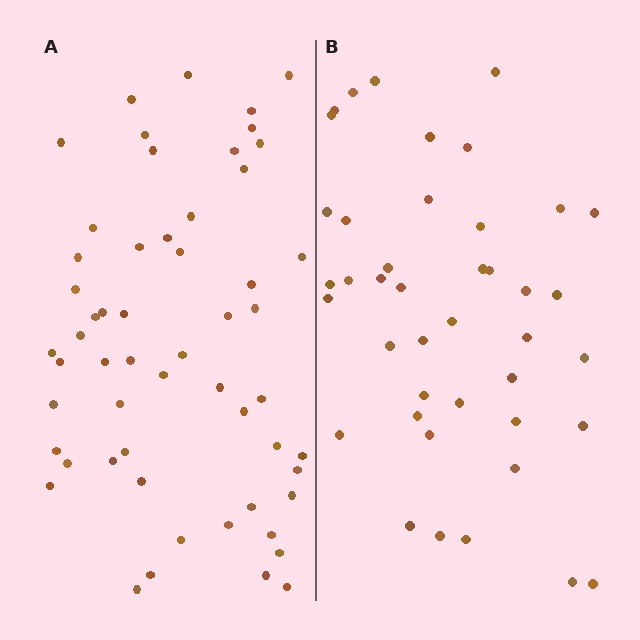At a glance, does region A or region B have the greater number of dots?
Region A (the left region) has more dots.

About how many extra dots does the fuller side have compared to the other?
Region A has approximately 15 more dots than region B.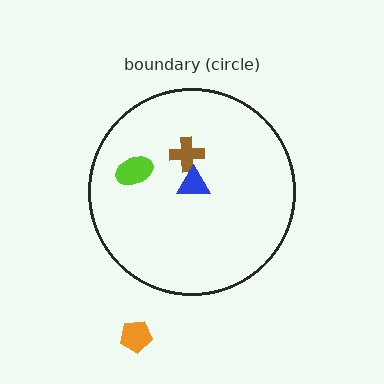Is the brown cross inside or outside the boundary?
Inside.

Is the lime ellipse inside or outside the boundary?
Inside.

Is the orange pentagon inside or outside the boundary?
Outside.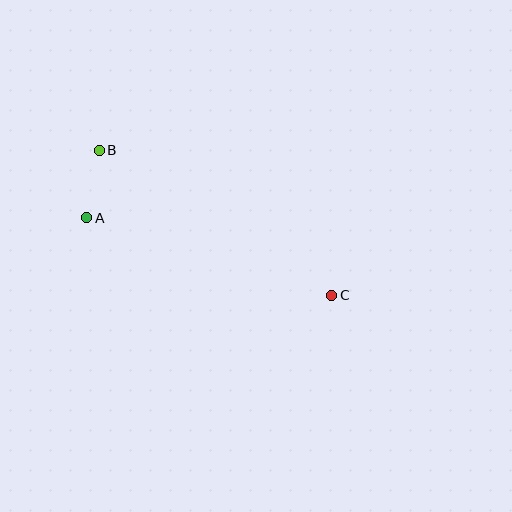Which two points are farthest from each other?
Points B and C are farthest from each other.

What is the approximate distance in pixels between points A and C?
The distance between A and C is approximately 257 pixels.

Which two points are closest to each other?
Points A and B are closest to each other.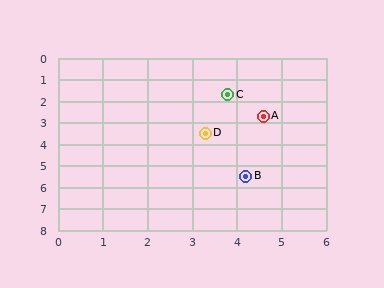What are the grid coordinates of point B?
Point B is at approximately (4.2, 5.5).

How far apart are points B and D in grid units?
Points B and D are about 2.2 grid units apart.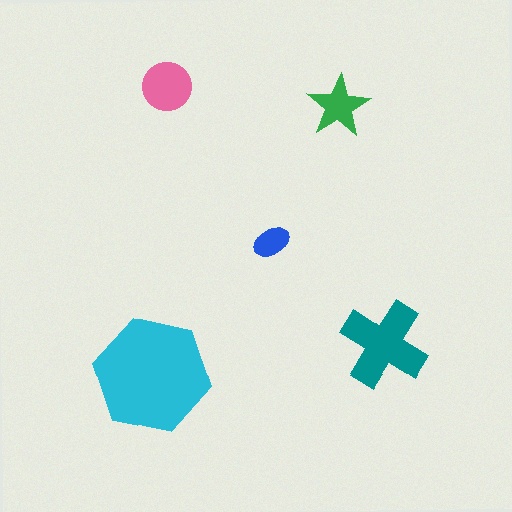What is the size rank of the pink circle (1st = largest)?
3rd.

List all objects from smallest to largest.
The blue ellipse, the green star, the pink circle, the teal cross, the cyan hexagon.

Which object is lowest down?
The cyan hexagon is bottommost.